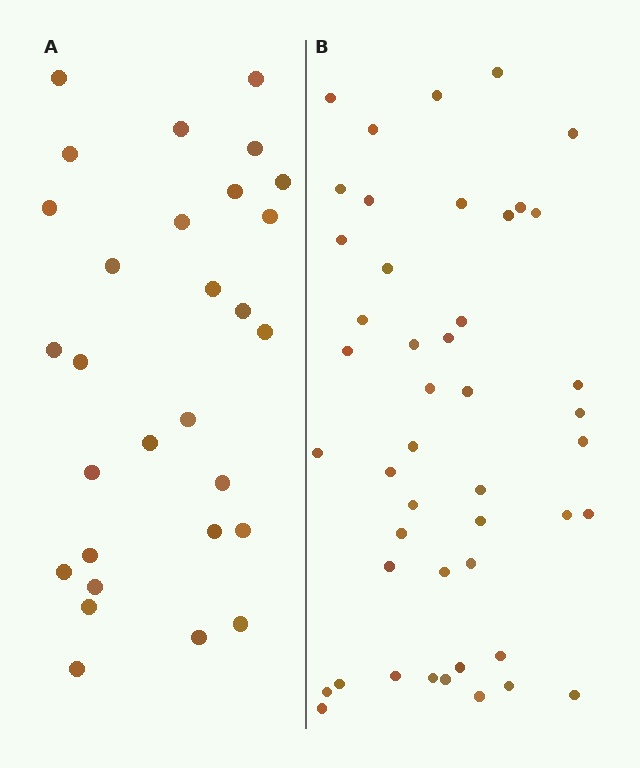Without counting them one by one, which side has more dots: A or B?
Region B (the right region) has more dots.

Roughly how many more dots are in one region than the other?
Region B has approximately 15 more dots than region A.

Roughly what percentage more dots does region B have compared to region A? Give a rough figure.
About 60% more.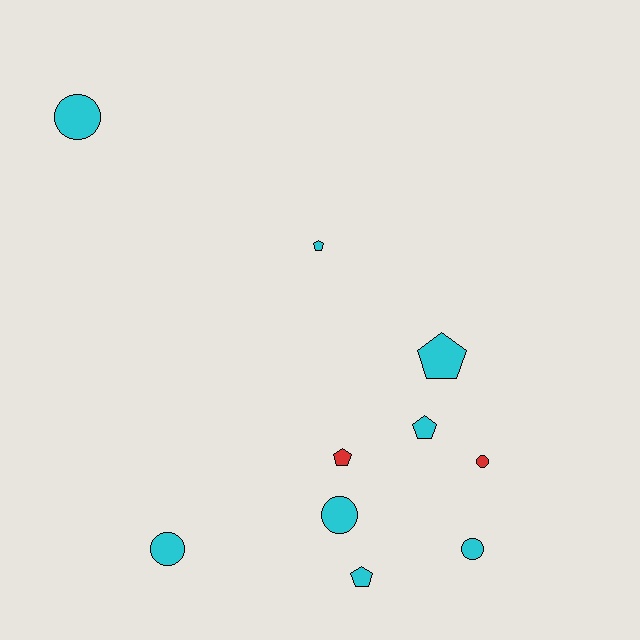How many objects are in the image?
There are 10 objects.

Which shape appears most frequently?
Circle, with 5 objects.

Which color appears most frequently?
Cyan, with 8 objects.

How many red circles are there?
There is 1 red circle.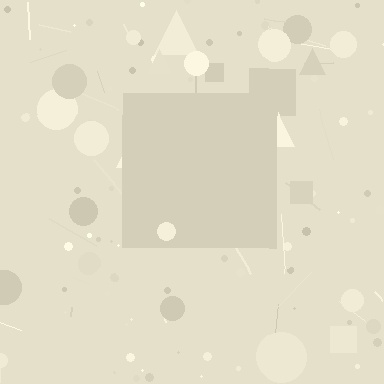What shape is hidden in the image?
A square is hidden in the image.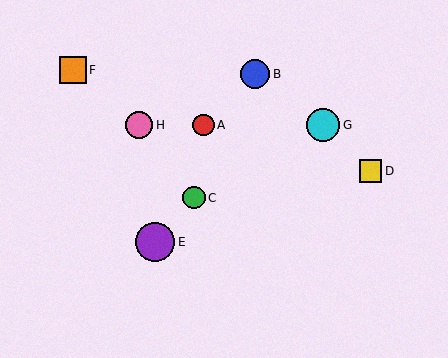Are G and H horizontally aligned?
Yes, both are at y≈125.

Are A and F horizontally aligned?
No, A is at y≈125 and F is at y≈70.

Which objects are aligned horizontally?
Objects A, G, H are aligned horizontally.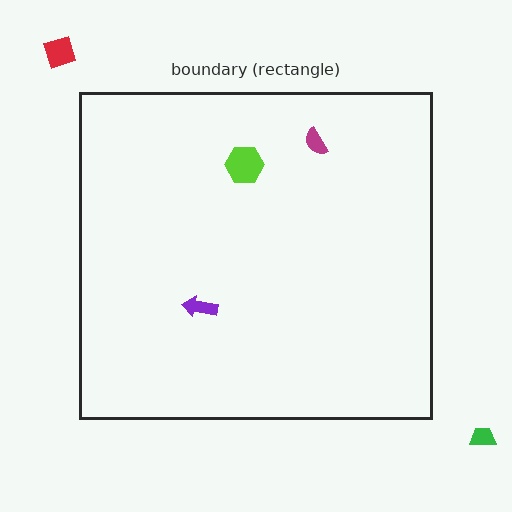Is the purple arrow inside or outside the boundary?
Inside.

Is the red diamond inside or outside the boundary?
Outside.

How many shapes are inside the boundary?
3 inside, 2 outside.